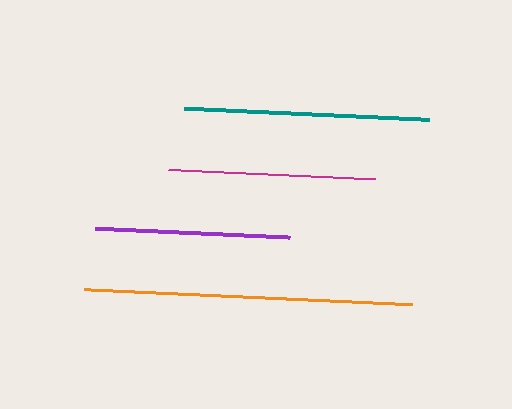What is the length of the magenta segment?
The magenta segment is approximately 207 pixels long.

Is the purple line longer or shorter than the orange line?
The orange line is longer than the purple line.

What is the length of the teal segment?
The teal segment is approximately 245 pixels long.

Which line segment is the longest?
The orange line is the longest at approximately 328 pixels.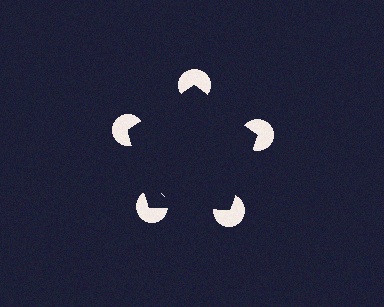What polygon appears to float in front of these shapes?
An illusory pentagon — its edges are inferred from the aligned wedge cuts in the pac-man discs, not physically drawn.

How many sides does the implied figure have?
5 sides.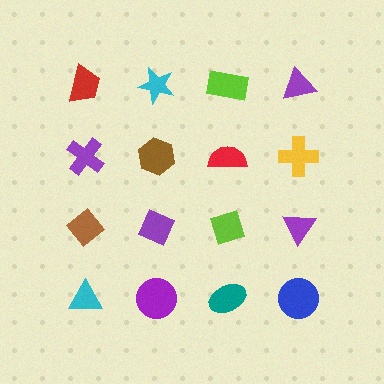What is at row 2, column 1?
A purple cross.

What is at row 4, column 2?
A purple circle.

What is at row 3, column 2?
A purple diamond.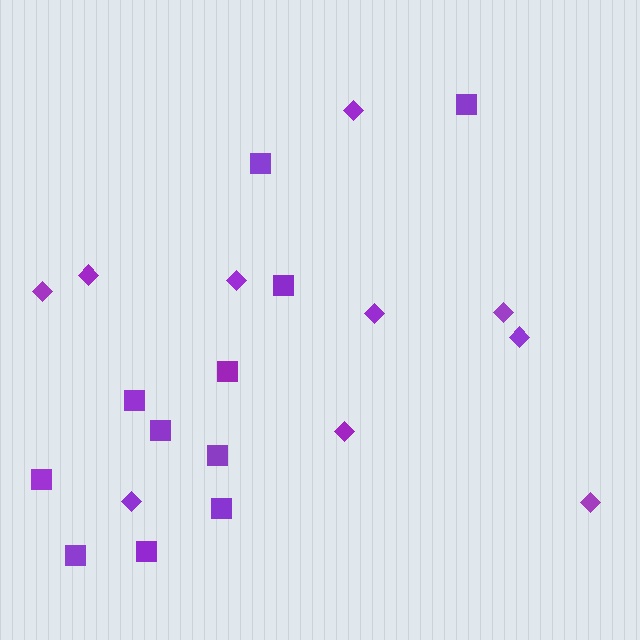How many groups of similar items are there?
There are 2 groups: one group of squares (11) and one group of diamonds (10).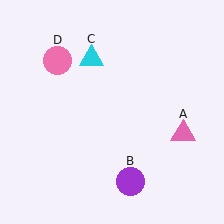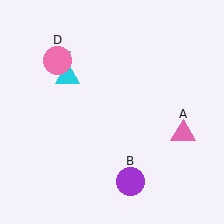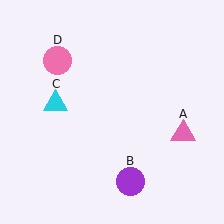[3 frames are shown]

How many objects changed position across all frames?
1 object changed position: cyan triangle (object C).